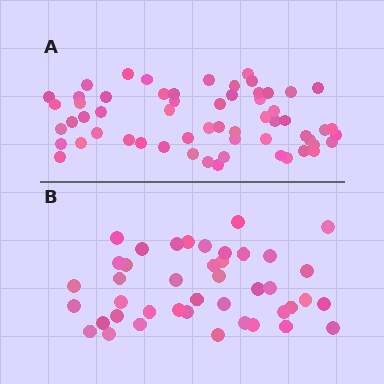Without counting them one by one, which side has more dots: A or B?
Region A (the top region) has more dots.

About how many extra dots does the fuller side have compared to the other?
Region A has approximately 15 more dots than region B.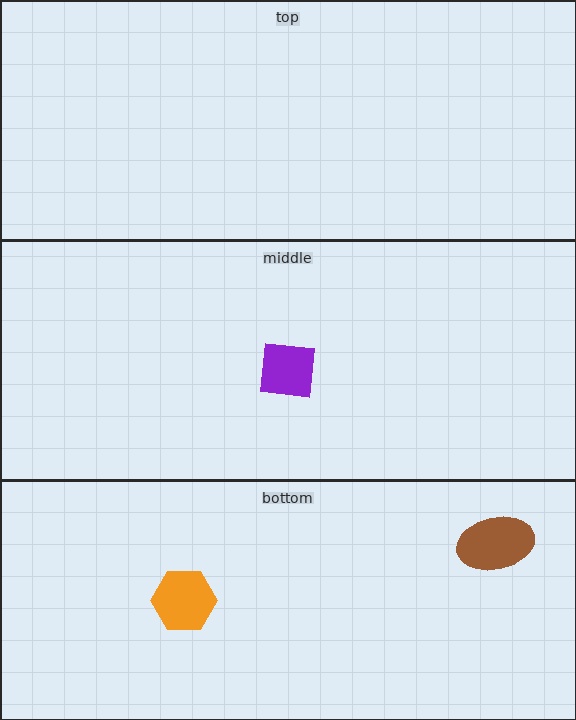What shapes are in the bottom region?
The brown ellipse, the orange hexagon.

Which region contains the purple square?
The middle region.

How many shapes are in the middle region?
1.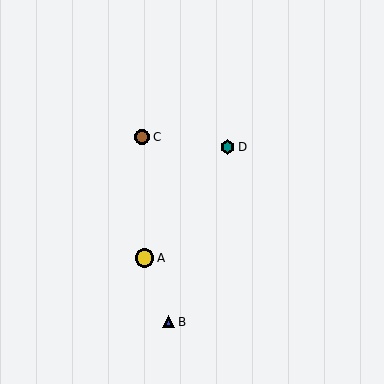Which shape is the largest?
The yellow circle (labeled A) is the largest.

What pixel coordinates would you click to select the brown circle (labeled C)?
Click at (142, 137) to select the brown circle C.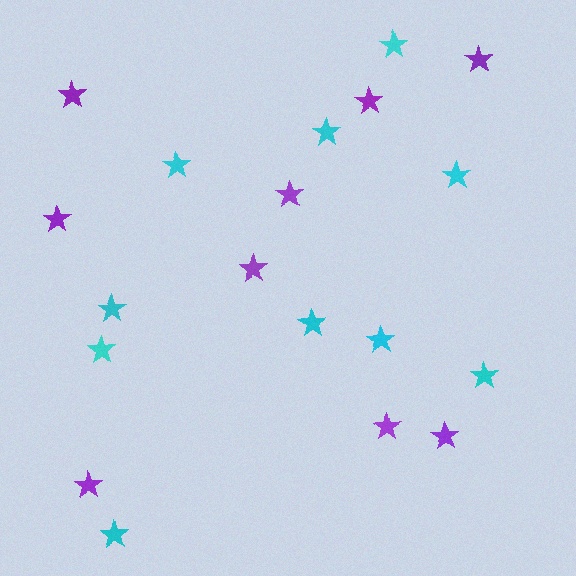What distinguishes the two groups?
There are 2 groups: one group of cyan stars (10) and one group of purple stars (9).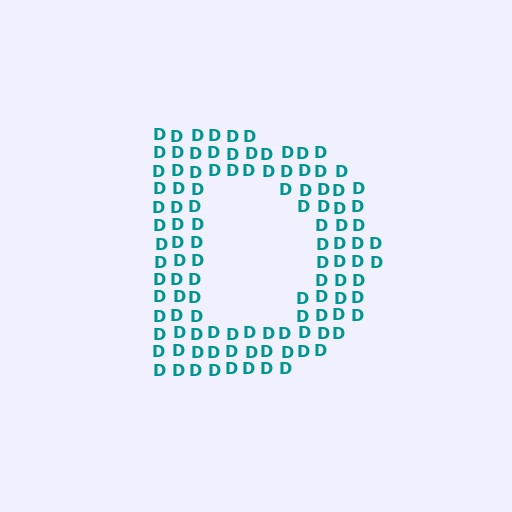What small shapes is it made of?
It is made of small letter D's.